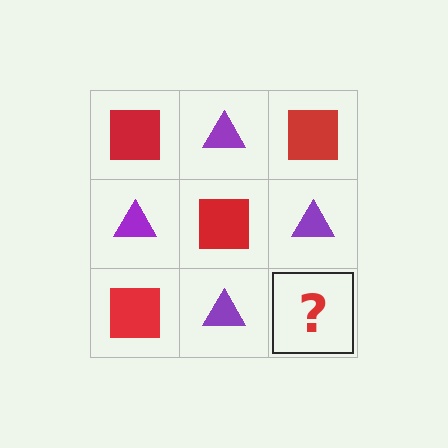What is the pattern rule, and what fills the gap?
The rule is that it alternates red square and purple triangle in a checkerboard pattern. The gap should be filled with a red square.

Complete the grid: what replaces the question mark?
The question mark should be replaced with a red square.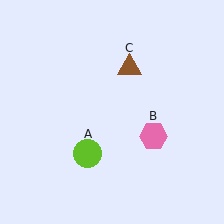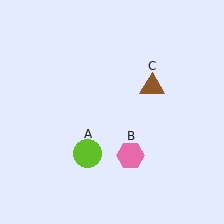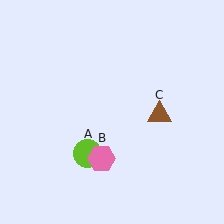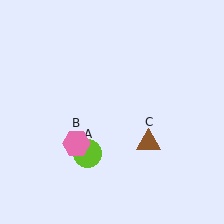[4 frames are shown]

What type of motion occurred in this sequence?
The pink hexagon (object B), brown triangle (object C) rotated clockwise around the center of the scene.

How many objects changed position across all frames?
2 objects changed position: pink hexagon (object B), brown triangle (object C).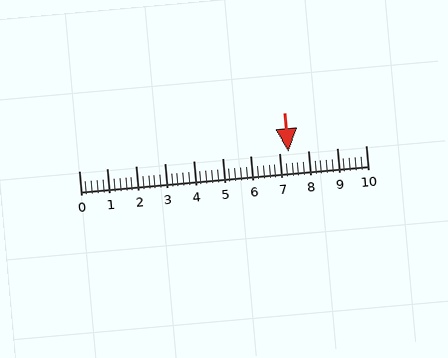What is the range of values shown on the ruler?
The ruler shows values from 0 to 10.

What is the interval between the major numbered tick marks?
The major tick marks are spaced 1 units apart.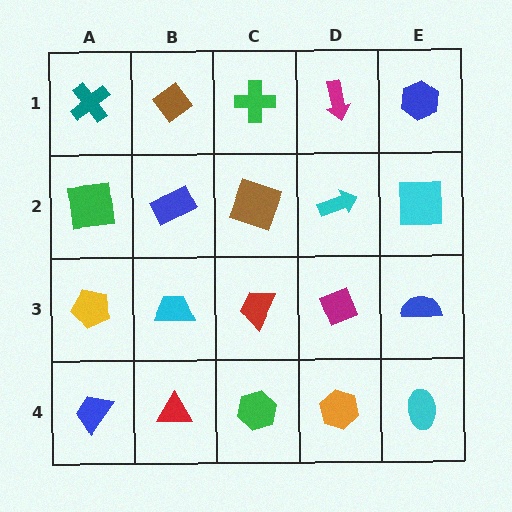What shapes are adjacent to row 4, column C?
A red trapezoid (row 3, column C), a red triangle (row 4, column B), an orange hexagon (row 4, column D).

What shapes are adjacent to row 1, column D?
A cyan arrow (row 2, column D), a green cross (row 1, column C), a blue hexagon (row 1, column E).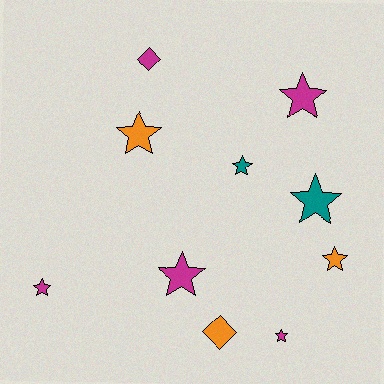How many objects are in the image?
There are 10 objects.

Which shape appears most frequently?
Star, with 8 objects.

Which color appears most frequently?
Magenta, with 5 objects.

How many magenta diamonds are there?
There is 1 magenta diamond.